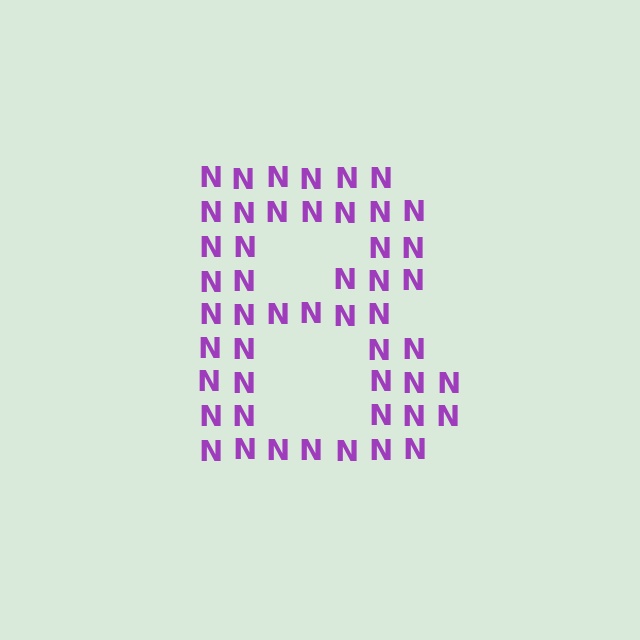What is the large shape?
The large shape is the letter B.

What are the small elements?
The small elements are letter N's.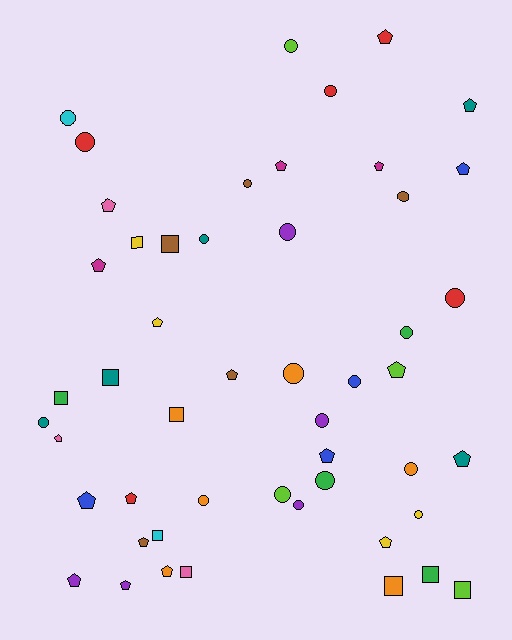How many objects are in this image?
There are 50 objects.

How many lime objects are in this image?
There are 4 lime objects.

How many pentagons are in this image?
There are 20 pentagons.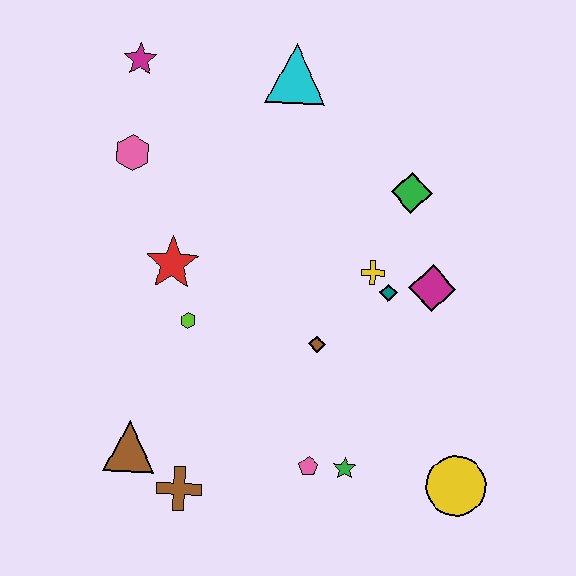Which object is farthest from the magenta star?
The yellow circle is farthest from the magenta star.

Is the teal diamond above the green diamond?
No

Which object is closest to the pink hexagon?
The magenta star is closest to the pink hexagon.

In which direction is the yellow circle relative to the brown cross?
The yellow circle is to the right of the brown cross.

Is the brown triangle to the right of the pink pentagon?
No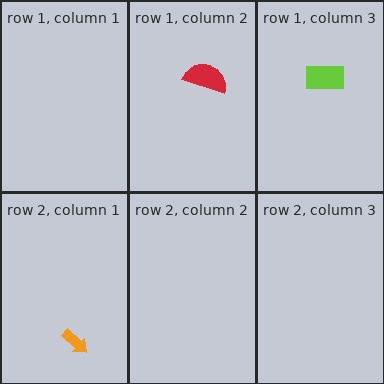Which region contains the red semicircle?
The row 1, column 2 region.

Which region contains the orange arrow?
The row 2, column 1 region.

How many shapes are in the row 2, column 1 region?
1.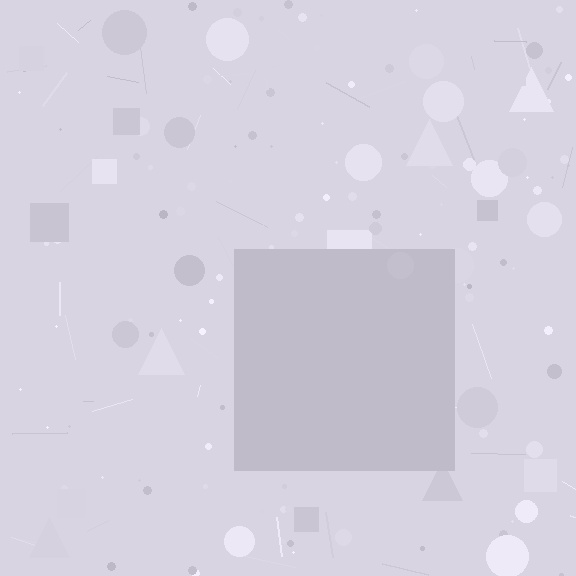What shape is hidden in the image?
A square is hidden in the image.